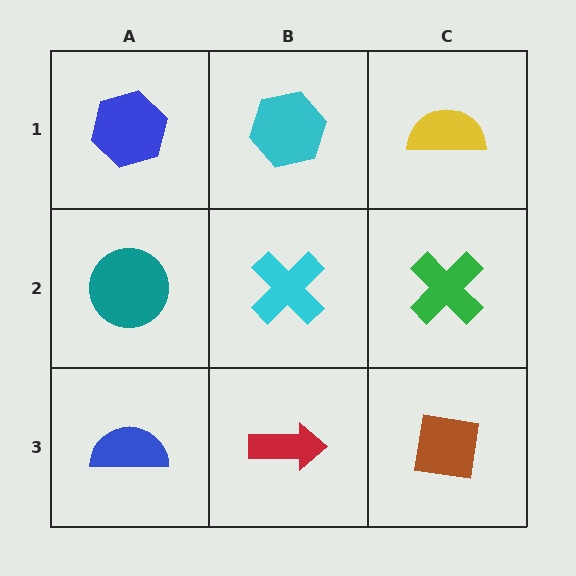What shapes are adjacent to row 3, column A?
A teal circle (row 2, column A), a red arrow (row 3, column B).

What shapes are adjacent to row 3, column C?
A green cross (row 2, column C), a red arrow (row 3, column B).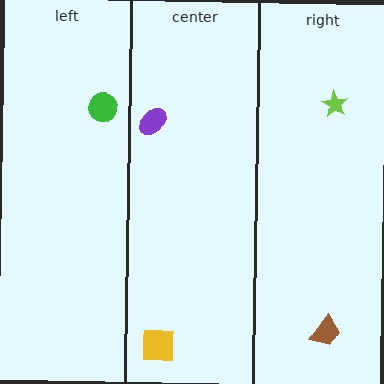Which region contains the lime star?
The right region.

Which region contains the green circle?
The left region.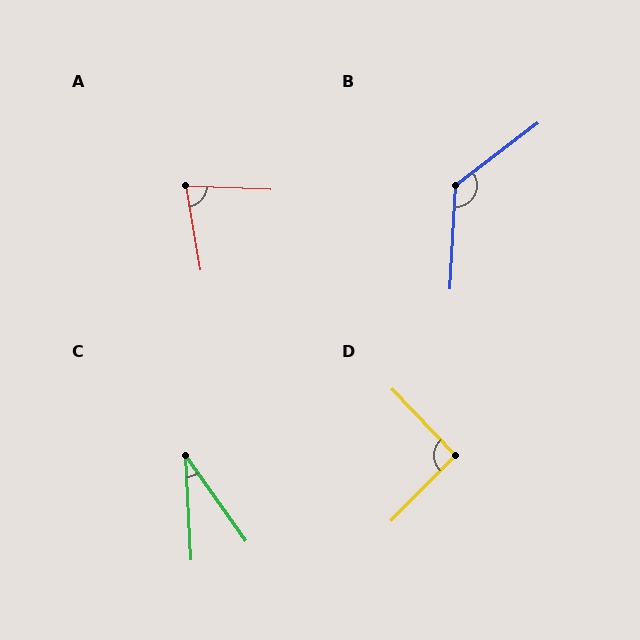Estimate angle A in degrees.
Approximately 78 degrees.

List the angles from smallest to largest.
C (33°), A (78°), D (92°), B (130°).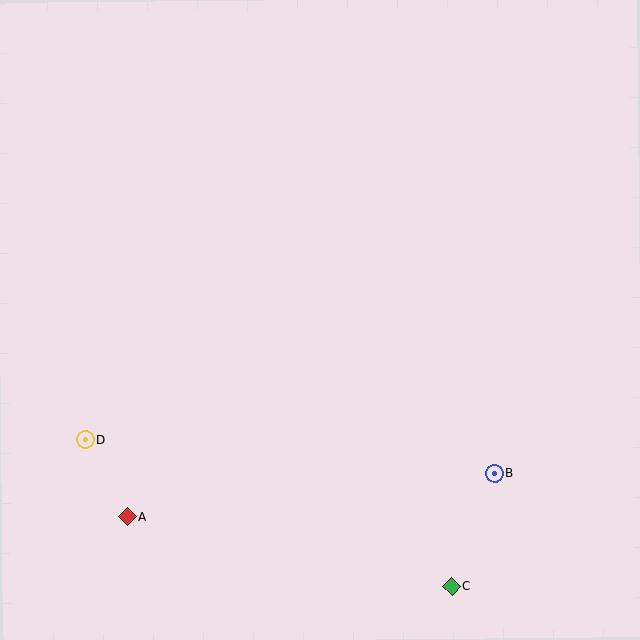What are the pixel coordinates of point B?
Point B is at (495, 473).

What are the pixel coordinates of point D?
Point D is at (85, 440).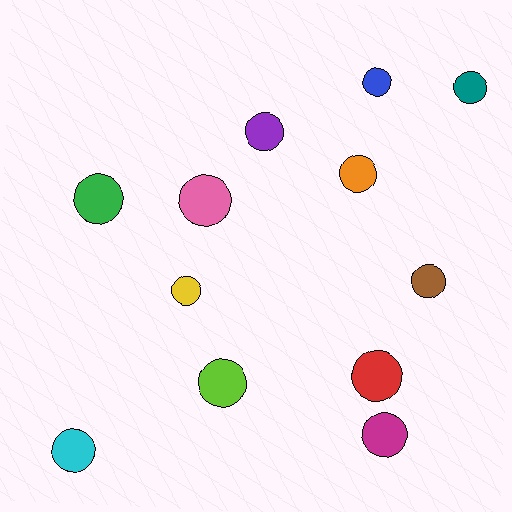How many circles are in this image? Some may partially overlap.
There are 12 circles.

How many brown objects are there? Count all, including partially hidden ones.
There is 1 brown object.